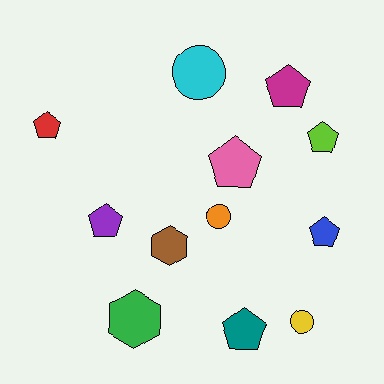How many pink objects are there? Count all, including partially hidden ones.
There is 1 pink object.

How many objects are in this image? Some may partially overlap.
There are 12 objects.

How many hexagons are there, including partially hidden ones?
There are 2 hexagons.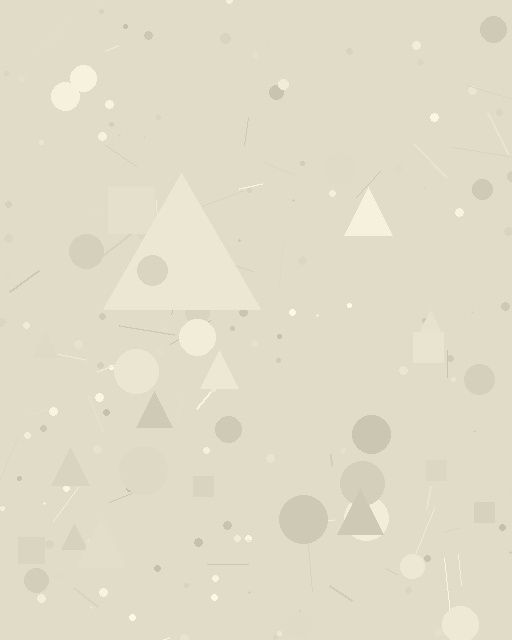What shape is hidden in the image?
A triangle is hidden in the image.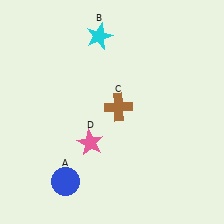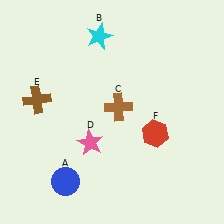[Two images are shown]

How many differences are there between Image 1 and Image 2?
There are 2 differences between the two images.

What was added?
A brown cross (E), a red hexagon (F) were added in Image 2.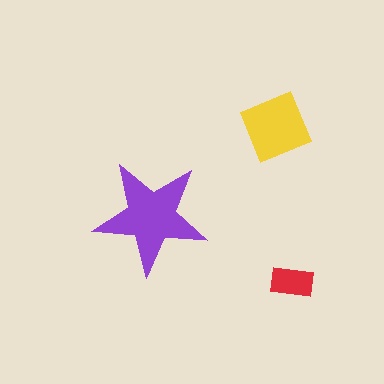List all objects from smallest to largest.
The red rectangle, the yellow square, the purple star.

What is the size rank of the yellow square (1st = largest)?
2nd.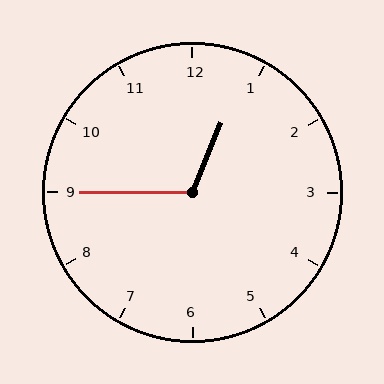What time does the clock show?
12:45.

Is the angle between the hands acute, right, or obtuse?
It is obtuse.